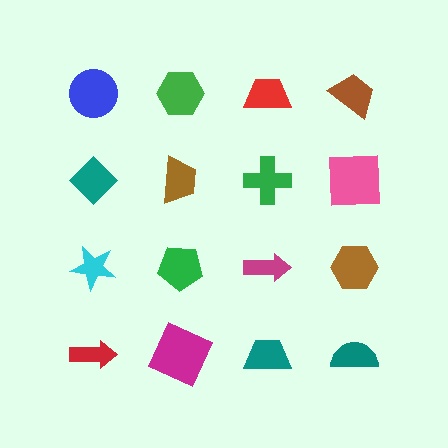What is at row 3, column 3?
A magenta arrow.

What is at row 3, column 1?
A cyan star.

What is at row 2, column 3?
A green cross.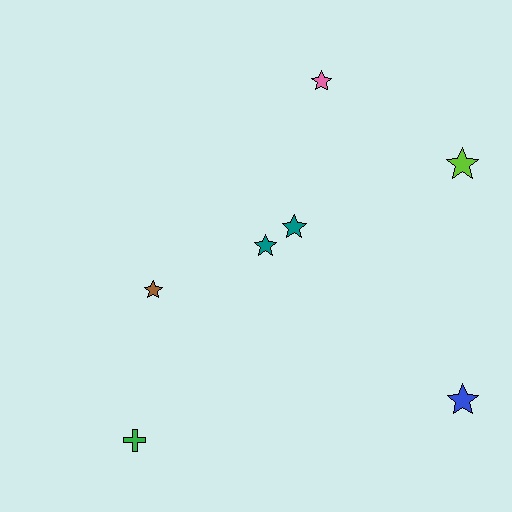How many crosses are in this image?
There is 1 cross.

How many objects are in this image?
There are 7 objects.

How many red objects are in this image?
There are no red objects.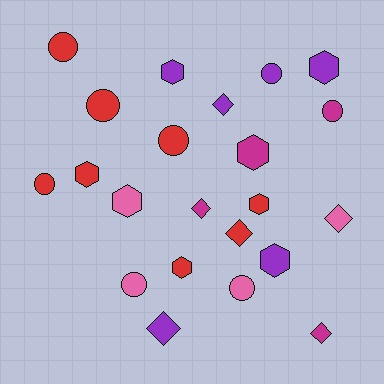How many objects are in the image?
There are 22 objects.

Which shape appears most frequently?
Circle, with 8 objects.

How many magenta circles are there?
There is 1 magenta circle.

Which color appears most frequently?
Red, with 8 objects.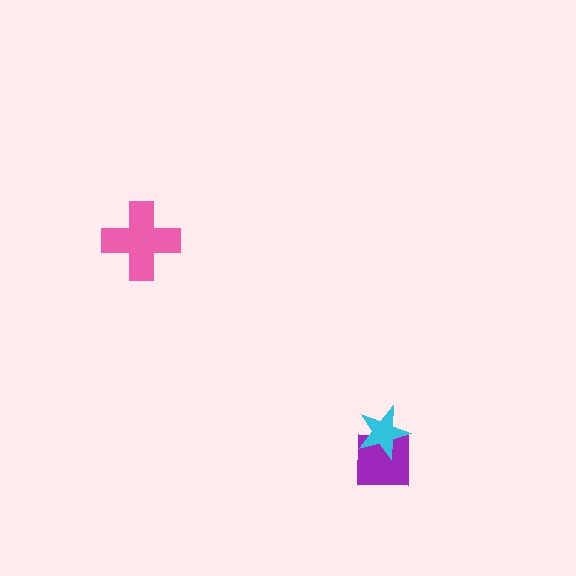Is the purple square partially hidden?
Yes, it is partially covered by another shape.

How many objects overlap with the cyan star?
1 object overlaps with the cyan star.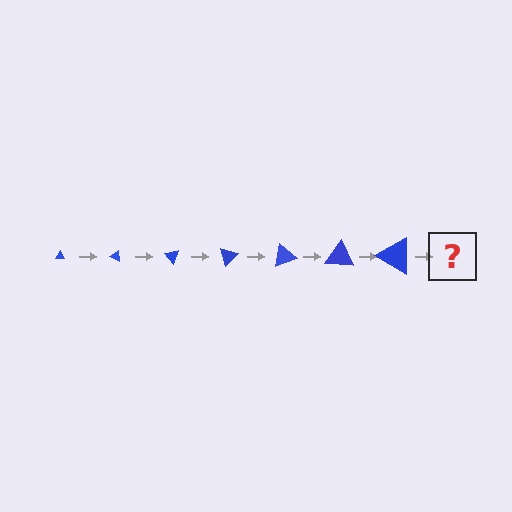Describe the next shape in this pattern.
It should be a triangle, larger than the previous one and rotated 175 degrees from the start.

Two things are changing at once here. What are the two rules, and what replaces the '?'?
The two rules are that the triangle grows larger each step and it rotates 25 degrees each step. The '?' should be a triangle, larger than the previous one and rotated 175 degrees from the start.